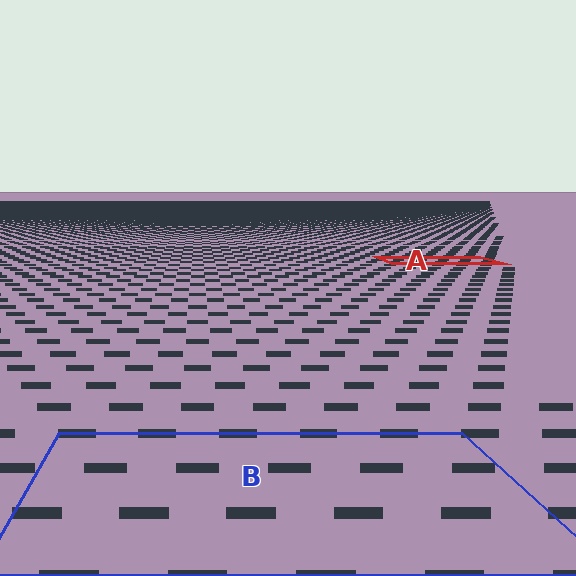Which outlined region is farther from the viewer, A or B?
Region A is farther from the viewer — the texture elements inside it appear smaller and more densely packed.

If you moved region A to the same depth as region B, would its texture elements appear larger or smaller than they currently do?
They would appear larger. At a closer depth, the same texture elements are projected at a bigger on-screen size.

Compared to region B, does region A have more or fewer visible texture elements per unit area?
Region A has more texture elements per unit area — they are packed more densely because it is farther away.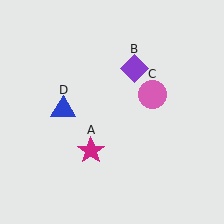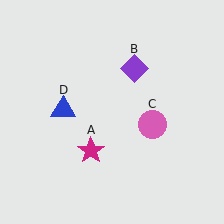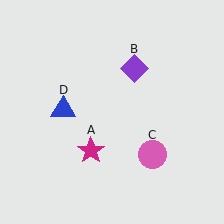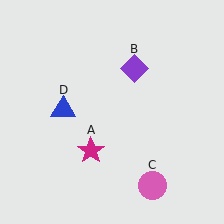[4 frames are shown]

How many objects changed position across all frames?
1 object changed position: pink circle (object C).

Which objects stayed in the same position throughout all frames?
Magenta star (object A) and purple diamond (object B) and blue triangle (object D) remained stationary.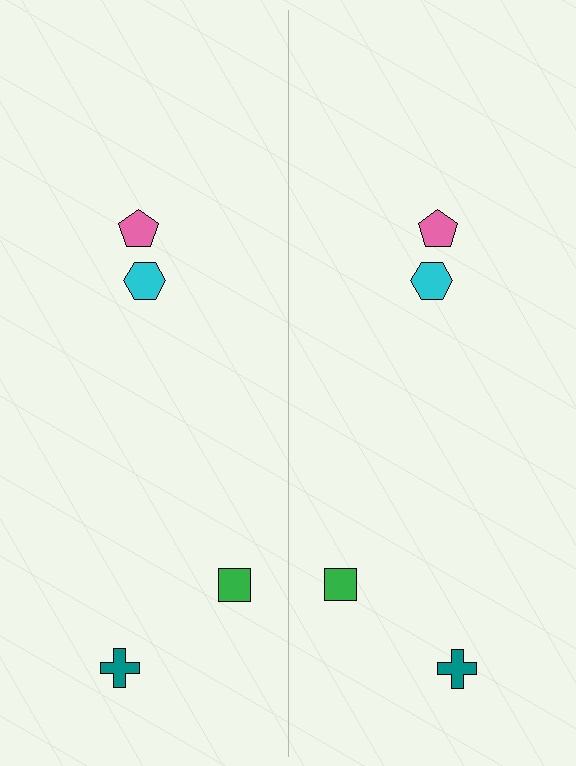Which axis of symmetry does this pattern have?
The pattern has a vertical axis of symmetry running through the center of the image.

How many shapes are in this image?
There are 8 shapes in this image.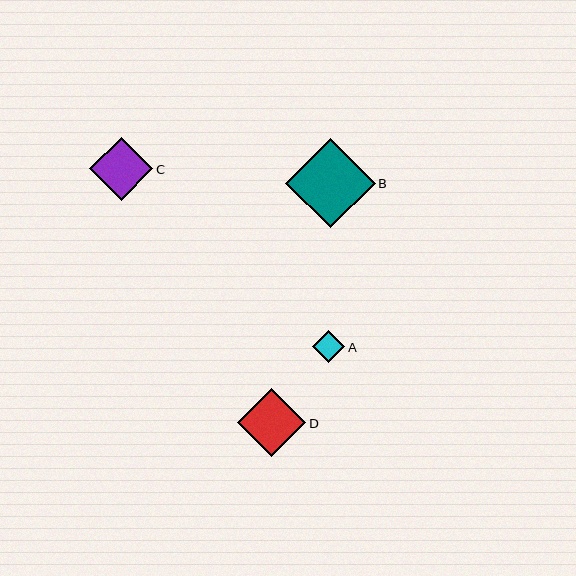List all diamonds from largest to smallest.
From largest to smallest: B, D, C, A.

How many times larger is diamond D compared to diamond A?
Diamond D is approximately 2.1 times the size of diamond A.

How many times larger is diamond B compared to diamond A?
Diamond B is approximately 2.8 times the size of diamond A.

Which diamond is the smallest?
Diamond A is the smallest with a size of approximately 32 pixels.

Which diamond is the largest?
Diamond B is the largest with a size of approximately 90 pixels.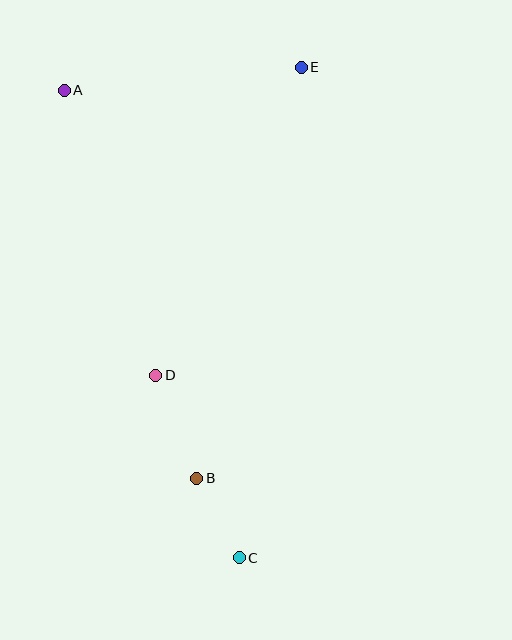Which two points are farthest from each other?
Points A and C are farthest from each other.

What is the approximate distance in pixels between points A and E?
The distance between A and E is approximately 238 pixels.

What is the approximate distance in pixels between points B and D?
The distance between B and D is approximately 111 pixels.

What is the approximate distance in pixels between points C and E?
The distance between C and E is approximately 494 pixels.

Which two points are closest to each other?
Points B and C are closest to each other.